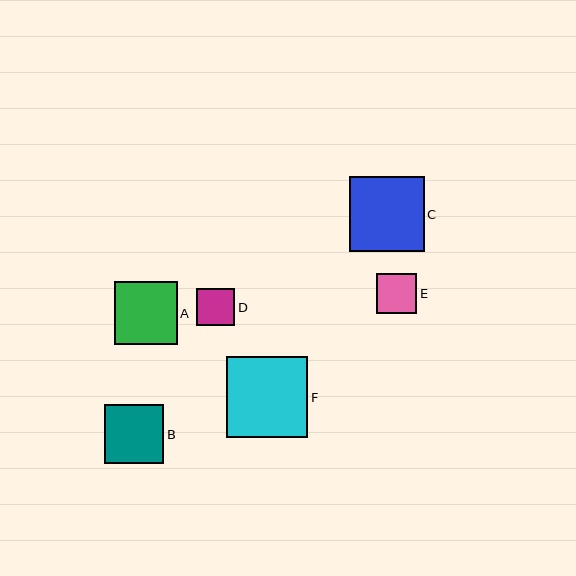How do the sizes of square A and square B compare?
Square A and square B are approximately the same size.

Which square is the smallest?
Square D is the smallest with a size of approximately 38 pixels.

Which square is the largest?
Square F is the largest with a size of approximately 81 pixels.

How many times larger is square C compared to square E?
Square C is approximately 1.9 times the size of square E.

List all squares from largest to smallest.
From largest to smallest: F, C, A, B, E, D.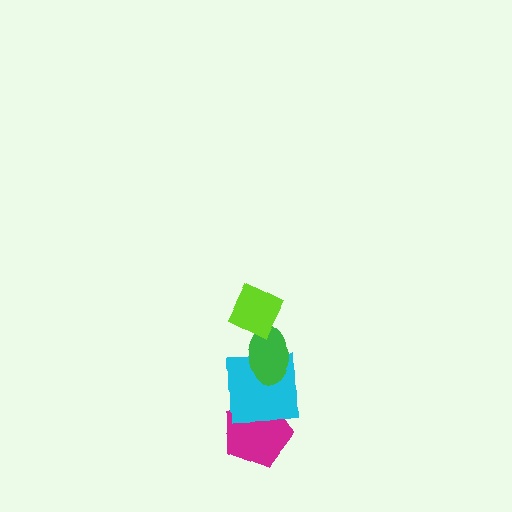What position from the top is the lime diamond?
The lime diamond is 1st from the top.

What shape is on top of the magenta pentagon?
The cyan square is on top of the magenta pentagon.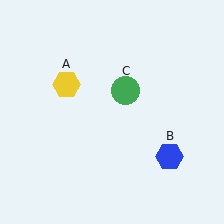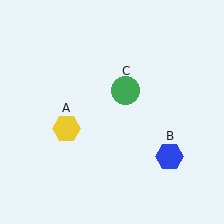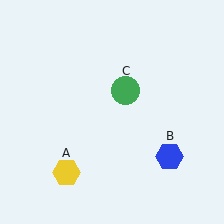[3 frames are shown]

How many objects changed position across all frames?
1 object changed position: yellow hexagon (object A).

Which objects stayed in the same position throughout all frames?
Blue hexagon (object B) and green circle (object C) remained stationary.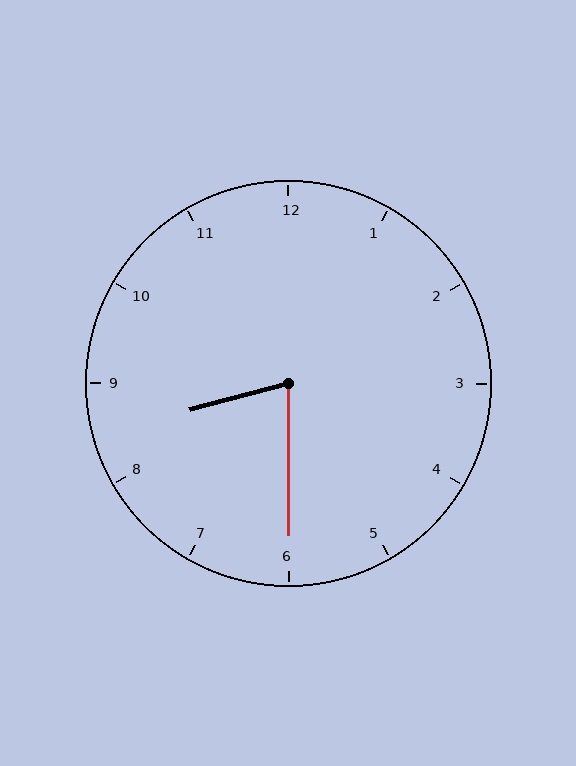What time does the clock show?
8:30.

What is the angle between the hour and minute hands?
Approximately 75 degrees.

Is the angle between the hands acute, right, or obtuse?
It is acute.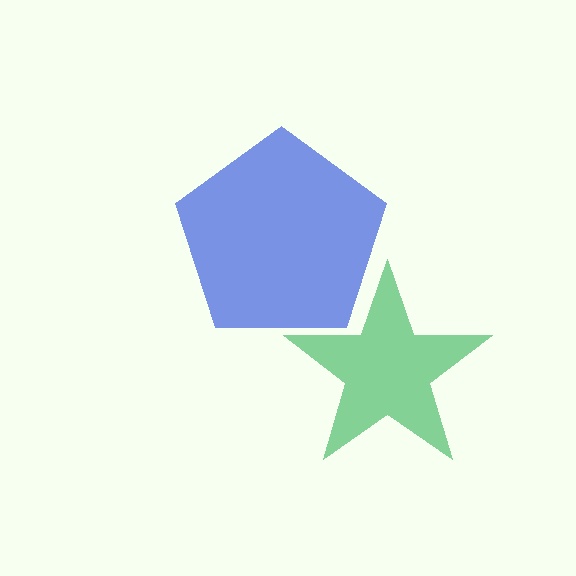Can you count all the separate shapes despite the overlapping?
Yes, there are 2 separate shapes.